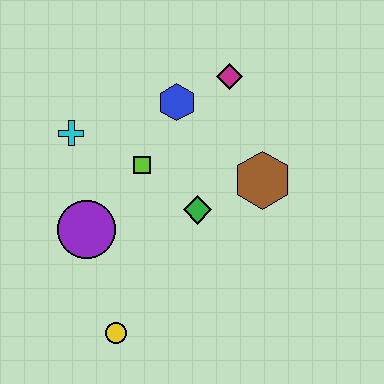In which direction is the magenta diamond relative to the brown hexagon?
The magenta diamond is above the brown hexagon.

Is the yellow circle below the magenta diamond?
Yes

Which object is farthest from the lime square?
The yellow circle is farthest from the lime square.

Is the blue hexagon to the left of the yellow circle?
No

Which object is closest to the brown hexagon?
The green diamond is closest to the brown hexagon.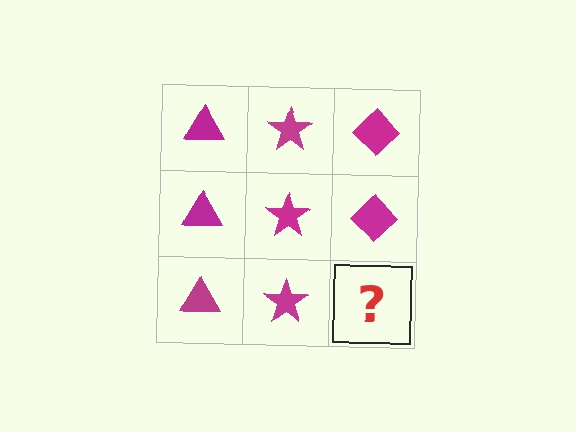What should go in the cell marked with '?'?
The missing cell should contain a magenta diamond.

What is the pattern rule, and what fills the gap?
The rule is that each column has a consistent shape. The gap should be filled with a magenta diamond.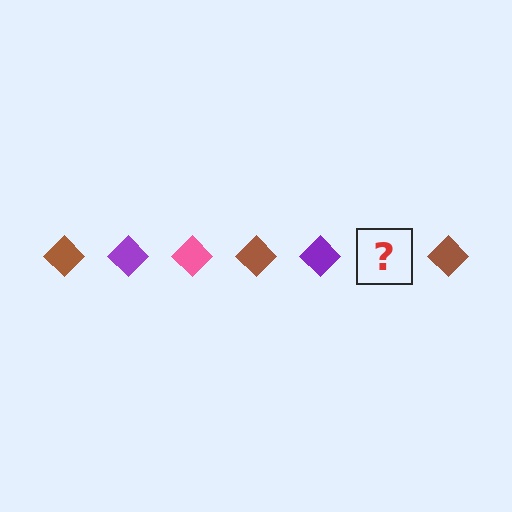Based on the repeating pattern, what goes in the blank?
The blank should be a pink diamond.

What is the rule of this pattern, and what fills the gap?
The rule is that the pattern cycles through brown, purple, pink diamonds. The gap should be filled with a pink diamond.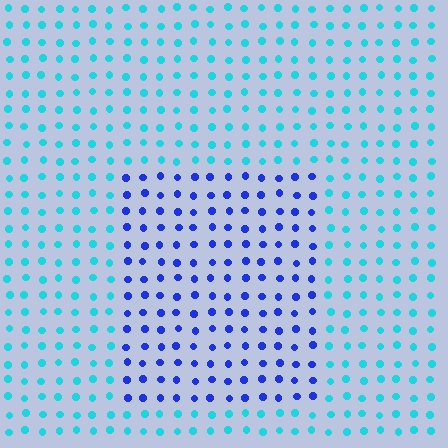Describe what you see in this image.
The image is filled with small cyan elements in a uniform arrangement. A rectangle-shaped region is visible where the elements are tinted to a slightly different hue, forming a subtle color boundary.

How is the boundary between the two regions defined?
The boundary is defined purely by a slight shift in hue (about 51 degrees). Spacing, size, and orientation are identical on both sides.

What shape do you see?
I see a rectangle.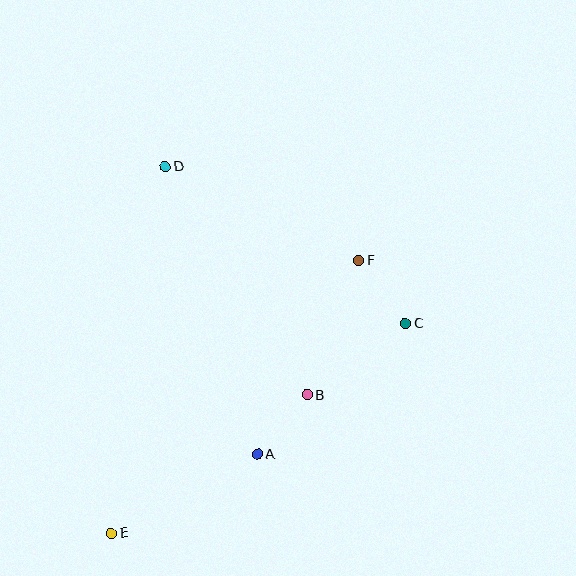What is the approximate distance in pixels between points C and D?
The distance between C and D is approximately 287 pixels.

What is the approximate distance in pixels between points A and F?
The distance between A and F is approximately 219 pixels.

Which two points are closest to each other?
Points A and B are closest to each other.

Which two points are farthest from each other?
Points D and E are farthest from each other.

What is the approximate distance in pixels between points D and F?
The distance between D and F is approximately 215 pixels.